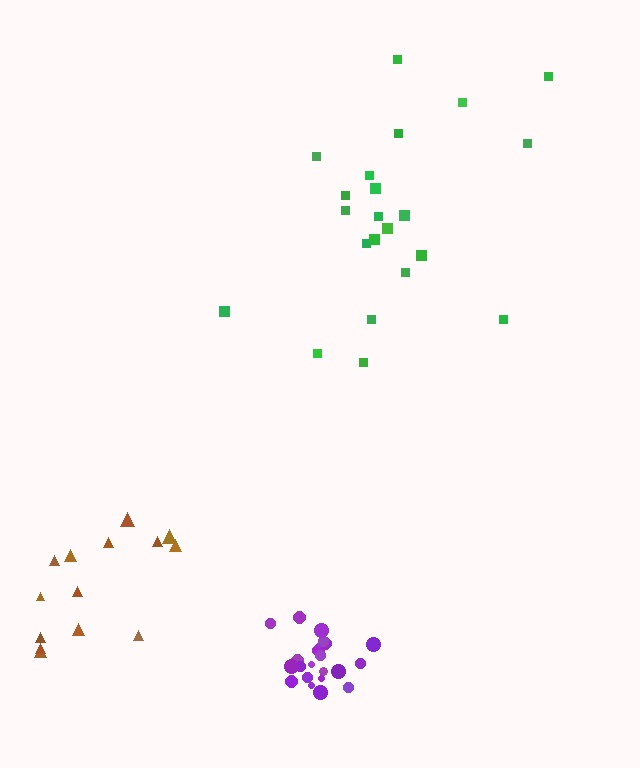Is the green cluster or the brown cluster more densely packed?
Brown.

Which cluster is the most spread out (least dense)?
Green.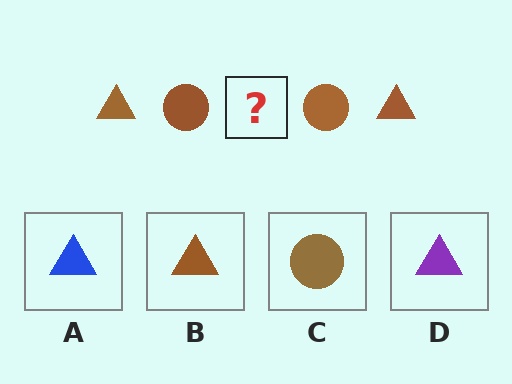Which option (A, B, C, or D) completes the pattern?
B.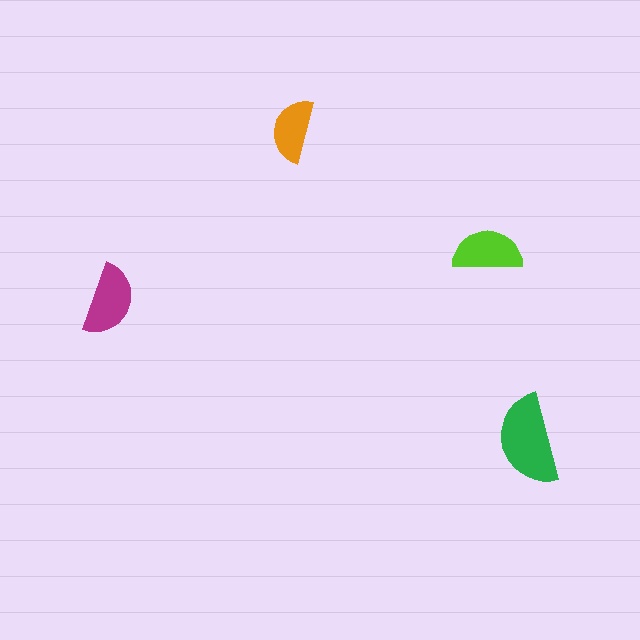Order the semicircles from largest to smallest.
the green one, the magenta one, the lime one, the orange one.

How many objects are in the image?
There are 4 objects in the image.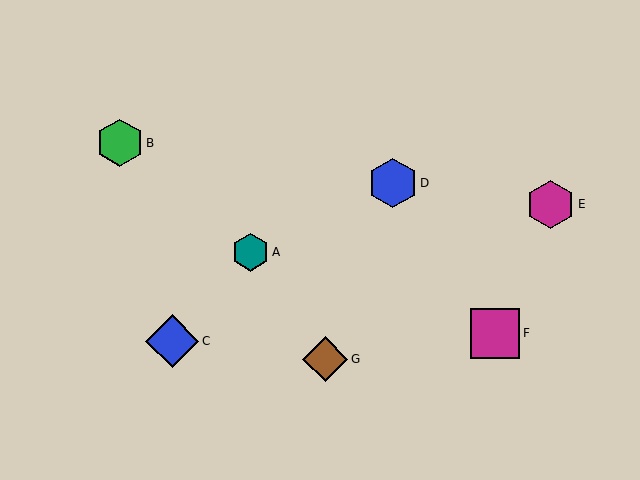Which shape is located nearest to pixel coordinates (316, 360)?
The brown diamond (labeled G) at (325, 359) is nearest to that location.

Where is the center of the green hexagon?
The center of the green hexagon is at (120, 143).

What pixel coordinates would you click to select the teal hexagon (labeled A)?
Click at (250, 252) to select the teal hexagon A.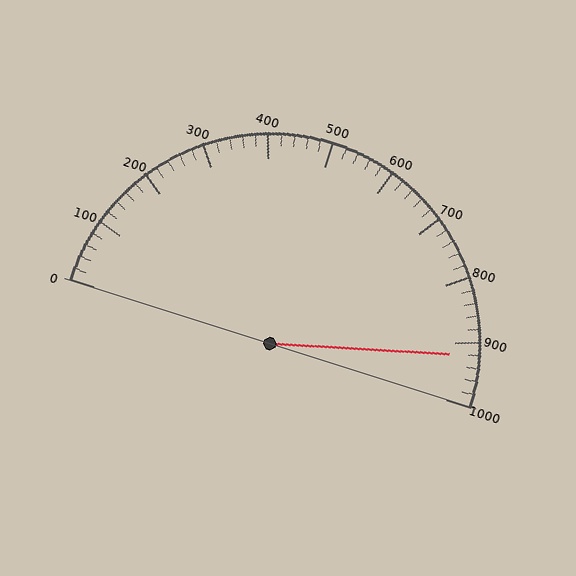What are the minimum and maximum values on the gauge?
The gauge ranges from 0 to 1000.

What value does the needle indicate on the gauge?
The needle indicates approximately 920.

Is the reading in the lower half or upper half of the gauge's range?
The reading is in the upper half of the range (0 to 1000).